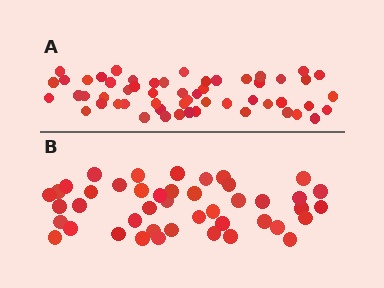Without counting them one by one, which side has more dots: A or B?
Region A (the top region) has more dots.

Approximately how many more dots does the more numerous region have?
Region A has roughly 12 or so more dots than region B.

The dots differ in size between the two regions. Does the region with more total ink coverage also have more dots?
No. Region B has more total ink coverage because its dots are larger, but region A actually contains more individual dots. Total area can be misleading — the number of items is what matters here.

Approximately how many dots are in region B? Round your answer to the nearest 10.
About 40 dots. (The exact count is 44, which rounds to 40.)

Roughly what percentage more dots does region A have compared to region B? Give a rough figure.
About 25% more.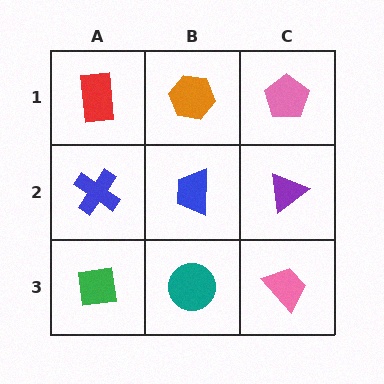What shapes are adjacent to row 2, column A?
A red rectangle (row 1, column A), a green square (row 3, column A), a blue trapezoid (row 2, column B).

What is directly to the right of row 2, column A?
A blue trapezoid.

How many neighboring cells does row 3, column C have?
2.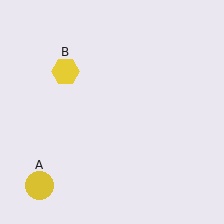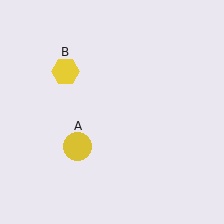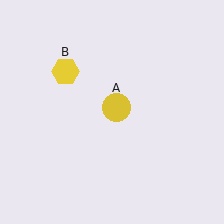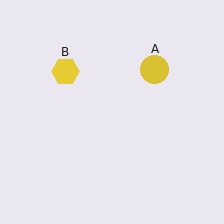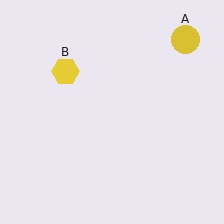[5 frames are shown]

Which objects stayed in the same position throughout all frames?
Yellow hexagon (object B) remained stationary.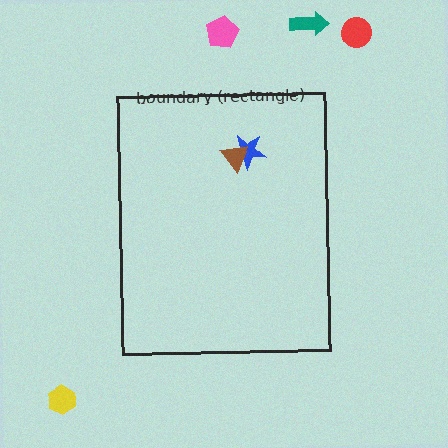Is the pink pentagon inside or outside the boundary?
Outside.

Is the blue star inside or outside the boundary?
Inside.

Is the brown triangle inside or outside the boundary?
Inside.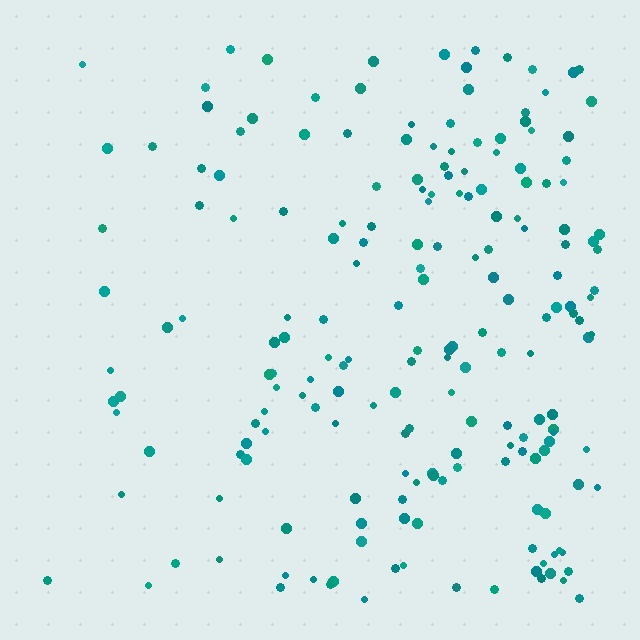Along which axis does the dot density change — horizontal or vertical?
Horizontal.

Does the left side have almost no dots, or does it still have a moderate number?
Still a moderate number, just noticeably fewer than the right.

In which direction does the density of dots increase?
From left to right, with the right side densest.